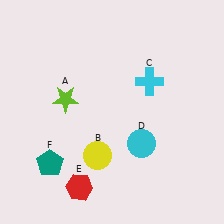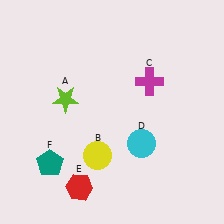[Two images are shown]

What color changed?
The cross (C) changed from cyan in Image 1 to magenta in Image 2.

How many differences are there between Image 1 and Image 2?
There is 1 difference between the two images.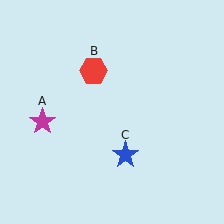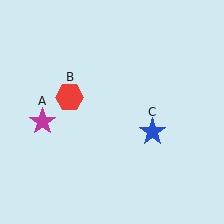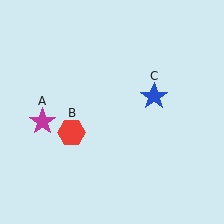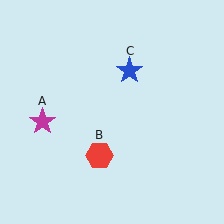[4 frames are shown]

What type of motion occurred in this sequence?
The red hexagon (object B), blue star (object C) rotated counterclockwise around the center of the scene.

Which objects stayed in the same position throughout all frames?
Magenta star (object A) remained stationary.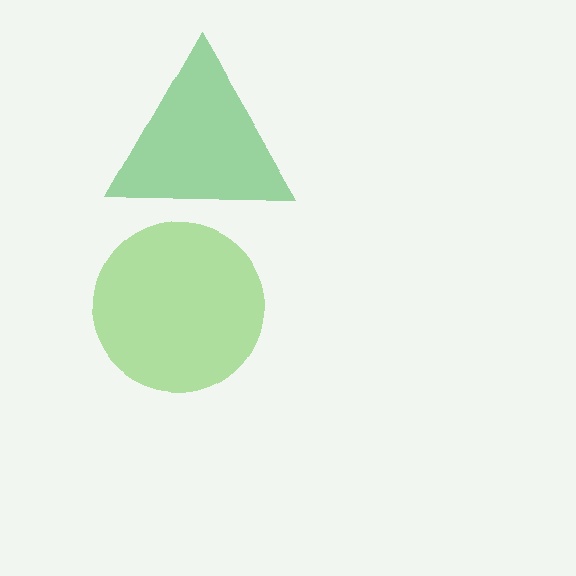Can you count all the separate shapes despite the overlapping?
Yes, there are 2 separate shapes.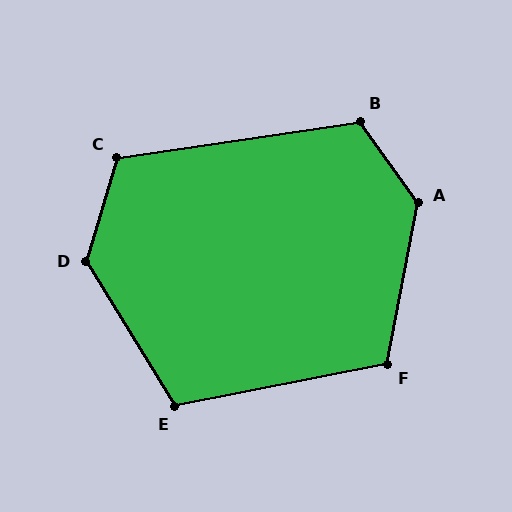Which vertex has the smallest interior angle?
E, at approximately 111 degrees.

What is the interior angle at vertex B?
Approximately 117 degrees (obtuse).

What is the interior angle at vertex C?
Approximately 115 degrees (obtuse).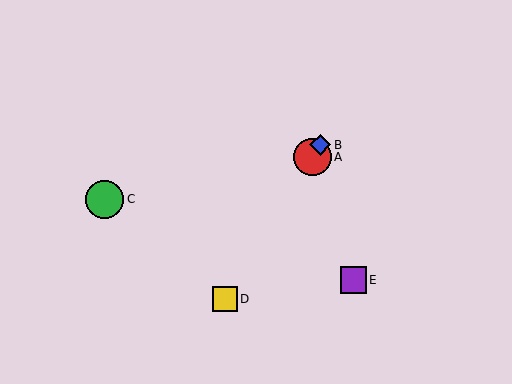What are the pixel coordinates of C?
Object C is at (105, 199).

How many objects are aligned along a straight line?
3 objects (A, B, D) are aligned along a straight line.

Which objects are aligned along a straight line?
Objects A, B, D are aligned along a straight line.